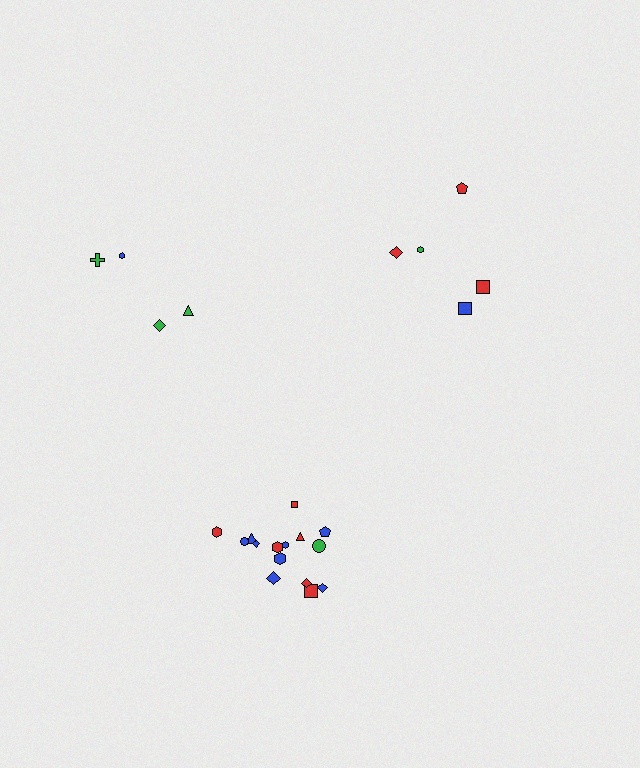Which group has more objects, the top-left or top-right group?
The top-right group.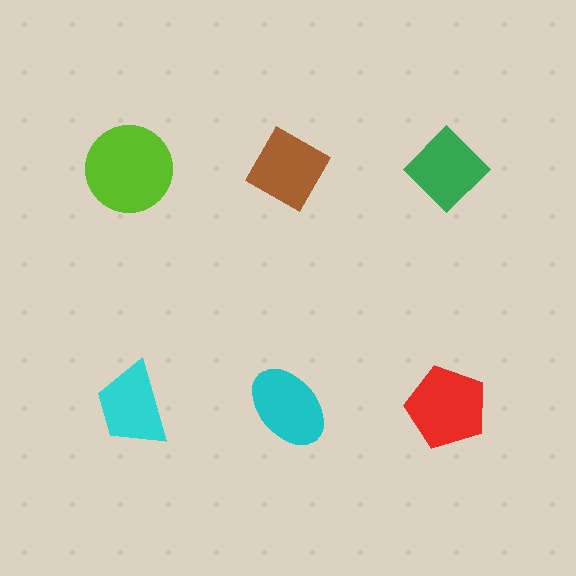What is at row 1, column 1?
A lime circle.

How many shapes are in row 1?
3 shapes.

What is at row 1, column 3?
A green diamond.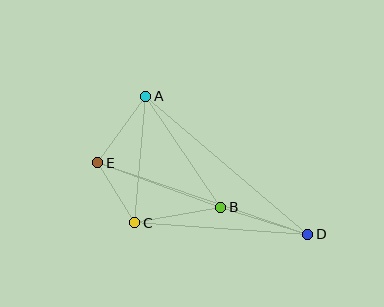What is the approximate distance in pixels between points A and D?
The distance between A and D is approximately 213 pixels.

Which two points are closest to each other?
Points C and E are closest to each other.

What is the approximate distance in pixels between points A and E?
The distance between A and E is approximately 82 pixels.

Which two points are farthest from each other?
Points D and E are farthest from each other.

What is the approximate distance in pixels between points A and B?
The distance between A and B is approximately 134 pixels.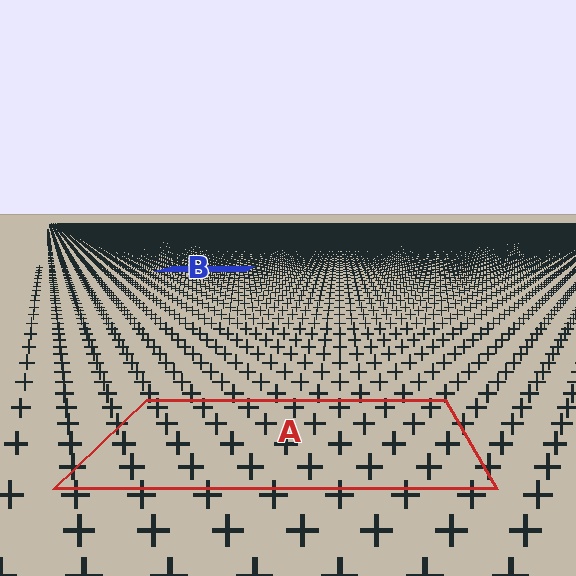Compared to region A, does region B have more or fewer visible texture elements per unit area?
Region B has more texture elements per unit area — they are packed more densely because it is farther away.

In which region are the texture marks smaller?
The texture marks are smaller in region B, because it is farther away.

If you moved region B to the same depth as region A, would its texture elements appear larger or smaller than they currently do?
They would appear larger. At a closer depth, the same texture elements are projected at a bigger on-screen size.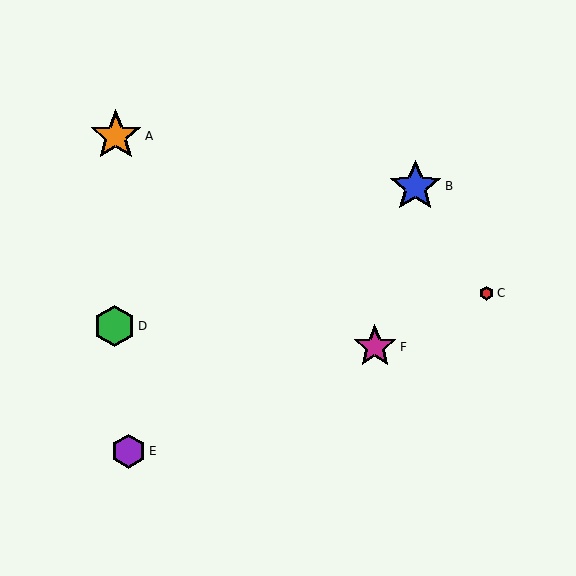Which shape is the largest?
The blue star (labeled B) is the largest.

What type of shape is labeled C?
Shape C is a red hexagon.